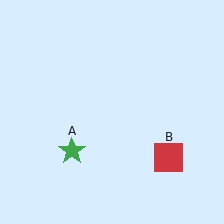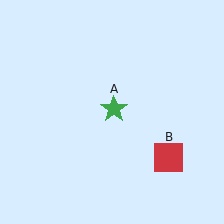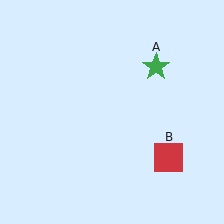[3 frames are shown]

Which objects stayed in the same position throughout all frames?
Red square (object B) remained stationary.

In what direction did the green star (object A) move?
The green star (object A) moved up and to the right.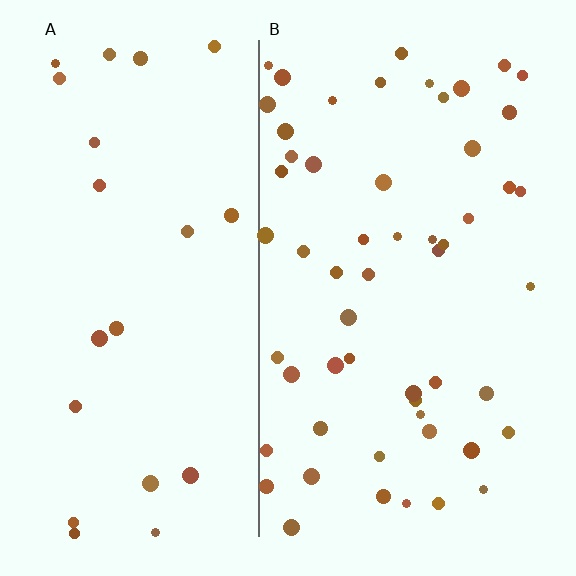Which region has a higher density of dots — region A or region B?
B (the right).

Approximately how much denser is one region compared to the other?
Approximately 2.5× — region B over region A.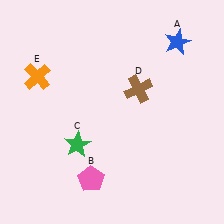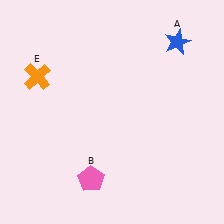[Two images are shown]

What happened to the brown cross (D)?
The brown cross (D) was removed in Image 2. It was in the top-right area of Image 1.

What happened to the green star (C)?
The green star (C) was removed in Image 2. It was in the bottom-left area of Image 1.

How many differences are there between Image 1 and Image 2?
There are 2 differences between the two images.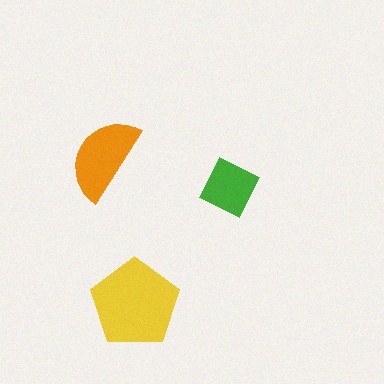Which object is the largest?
The yellow pentagon.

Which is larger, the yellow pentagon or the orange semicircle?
The yellow pentagon.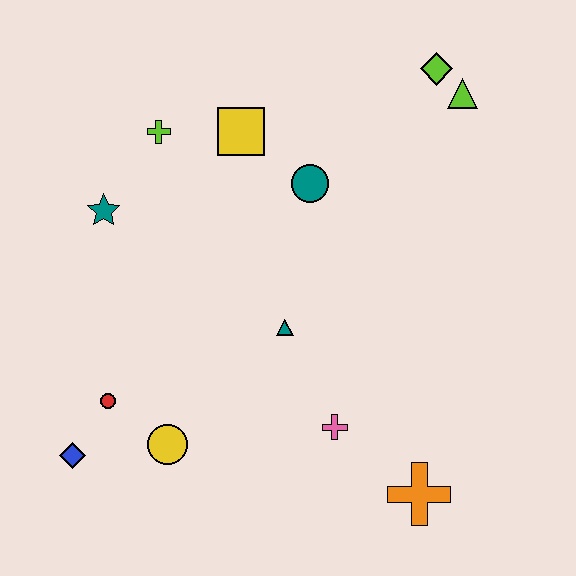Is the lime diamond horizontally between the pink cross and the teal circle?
No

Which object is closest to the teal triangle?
The pink cross is closest to the teal triangle.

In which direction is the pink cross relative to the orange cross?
The pink cross is to the left of the orange cross.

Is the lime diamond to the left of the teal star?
No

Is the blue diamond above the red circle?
No